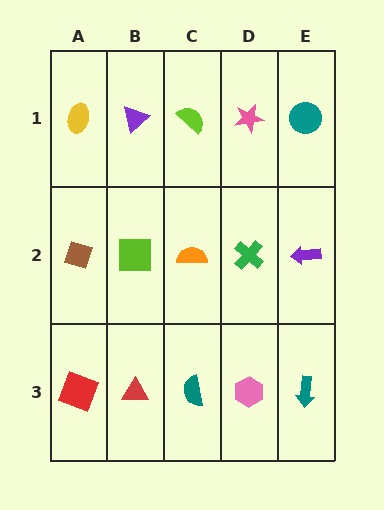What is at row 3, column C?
A teal semicircle.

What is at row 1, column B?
A purple triangle.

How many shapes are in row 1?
5 shapes.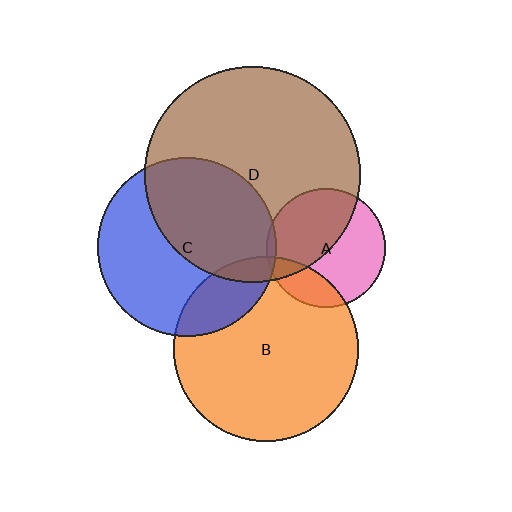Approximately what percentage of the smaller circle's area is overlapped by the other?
Approximately 20%.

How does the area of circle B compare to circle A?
Approximately 2.4 times.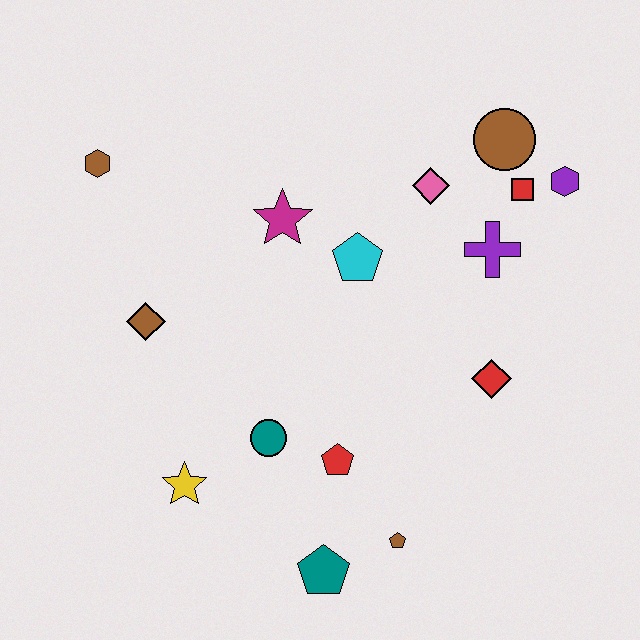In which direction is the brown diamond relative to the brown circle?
The brown diamond is to the left of the brown circle.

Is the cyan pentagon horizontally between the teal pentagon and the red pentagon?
No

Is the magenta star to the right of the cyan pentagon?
No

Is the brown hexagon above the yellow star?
Yes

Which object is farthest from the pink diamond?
The teal pentagon is farthest from the pink diamond.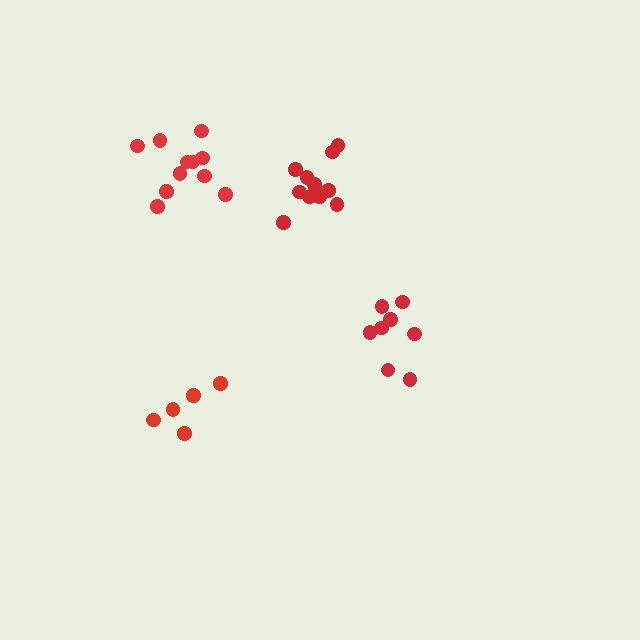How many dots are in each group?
Group 1: 11 dots, Group 2: 6 dots, Group 3: 11 dots, Group 4: 8 dots (36 total).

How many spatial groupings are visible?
There are 4 spatial groupings.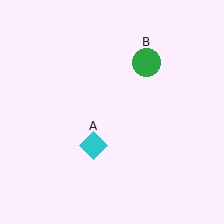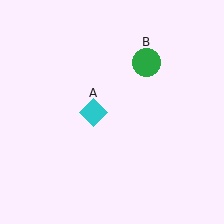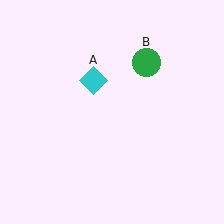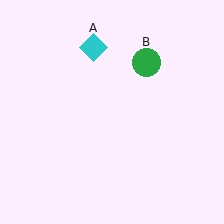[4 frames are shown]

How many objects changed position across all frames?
1 object changed position: cyan diamond (object A).